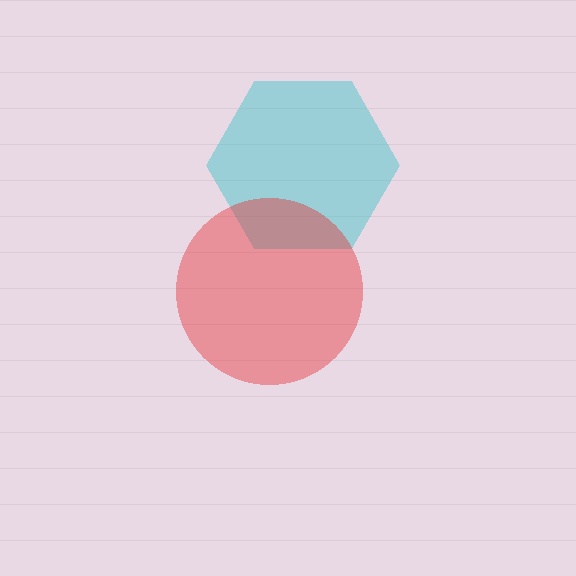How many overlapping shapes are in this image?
There are 2 overlapping shapes in the image.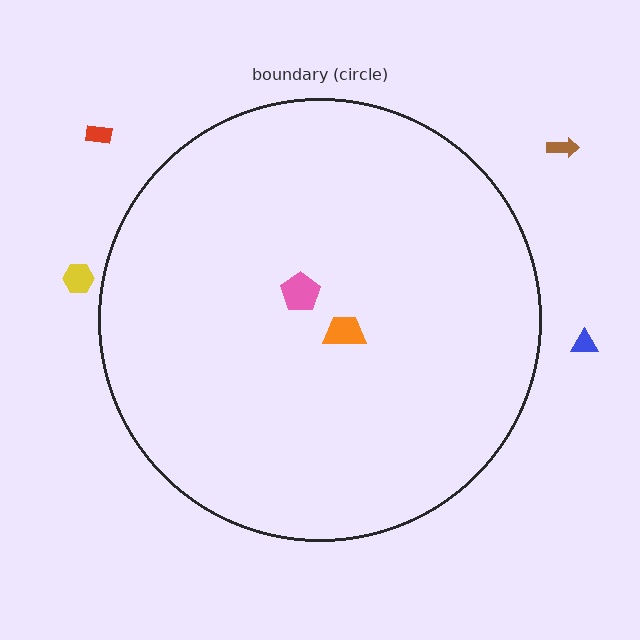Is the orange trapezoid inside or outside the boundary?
Inside.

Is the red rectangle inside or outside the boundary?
Outside.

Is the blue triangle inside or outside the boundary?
Outside.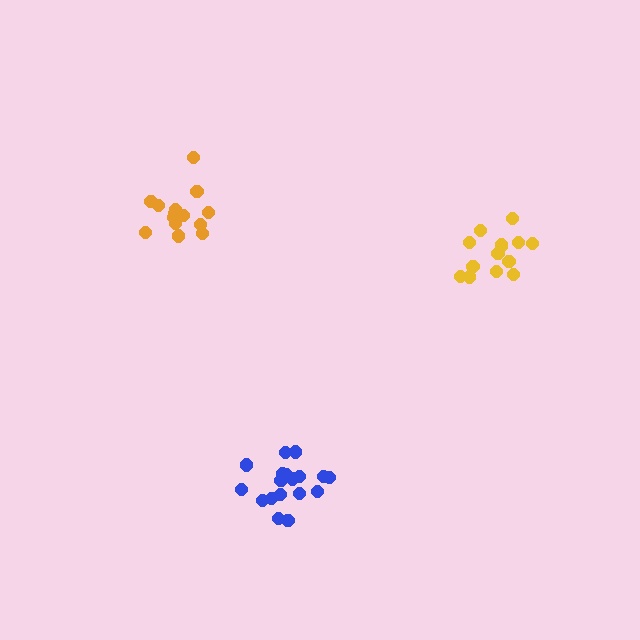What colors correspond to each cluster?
The clusters are colored: blue, orange, yellow.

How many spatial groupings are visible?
There are 3 spatial groupings.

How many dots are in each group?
Group 1: 18 dots, Group 2: 14 dots, Group 3: 14 dots (46 total).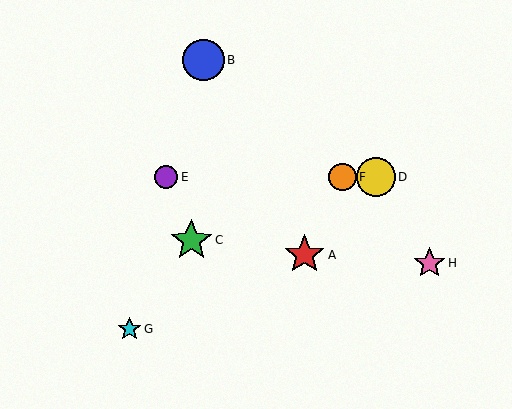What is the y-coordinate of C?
Object C is at y≈240.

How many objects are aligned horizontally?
3 objects (D, E, F) are aligned horizontally.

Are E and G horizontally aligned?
No, E is at y≈177 and G is at y≈329.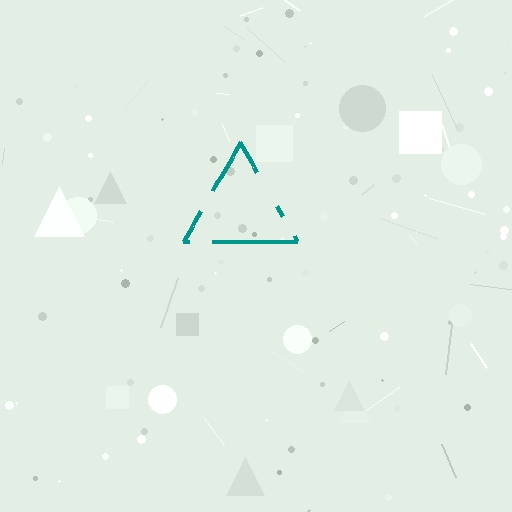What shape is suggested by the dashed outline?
The dashed outline suggests a triangle.